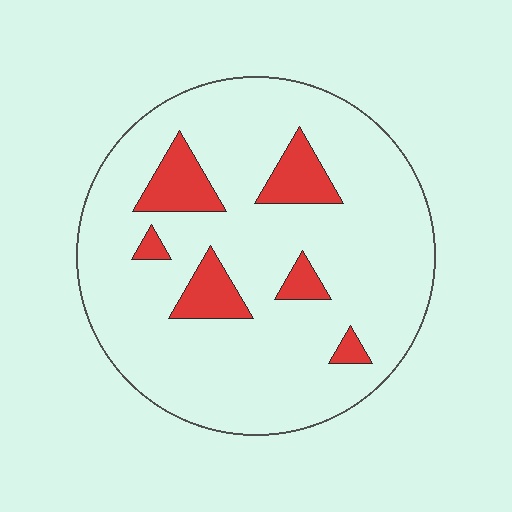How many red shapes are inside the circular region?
6.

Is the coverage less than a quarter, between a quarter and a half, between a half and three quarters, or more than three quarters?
Less than a quarter.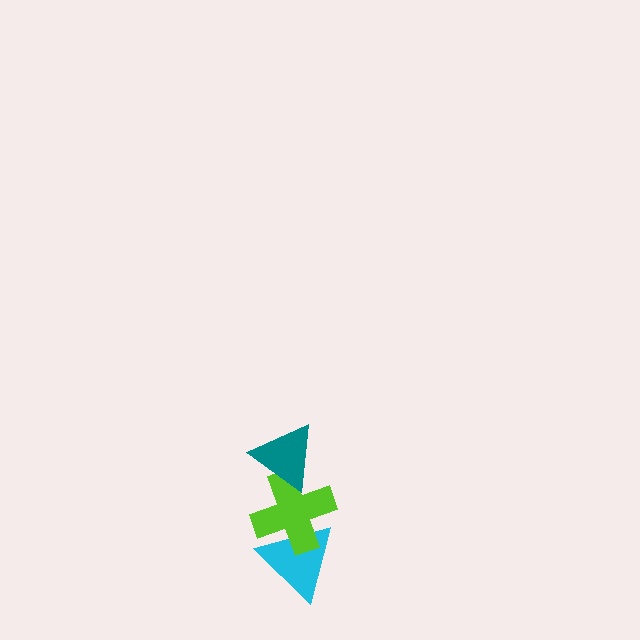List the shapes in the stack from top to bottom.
From top to bottom: the teal triangle, the lime cross, the cyan triangle.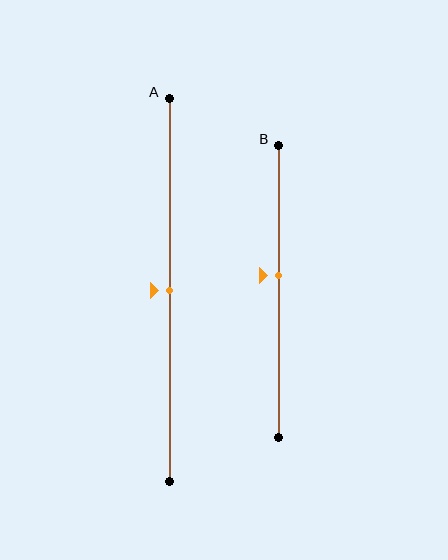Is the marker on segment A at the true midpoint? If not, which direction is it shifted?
Yes, the marker on segment A is at the true midpoint.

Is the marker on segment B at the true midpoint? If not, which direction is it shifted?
No, the marker on segment B is shifted upward by about 6% of the segment length.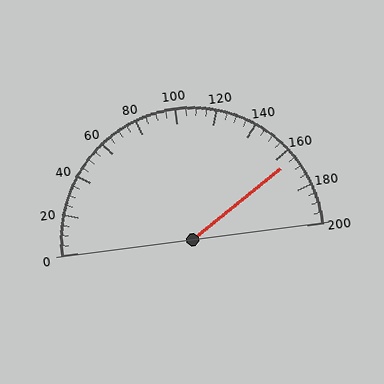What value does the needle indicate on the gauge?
The needle indicates approximately 165.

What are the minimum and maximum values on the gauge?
The gauge ranges from 0 to 200.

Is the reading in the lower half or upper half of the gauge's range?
The reading is in the upper half of the range (0 to 200).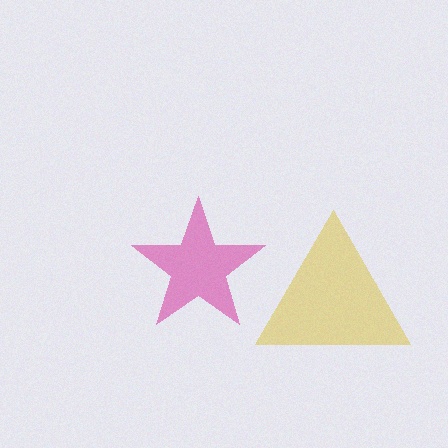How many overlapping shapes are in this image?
There are 2 overlapping shapes in the image.